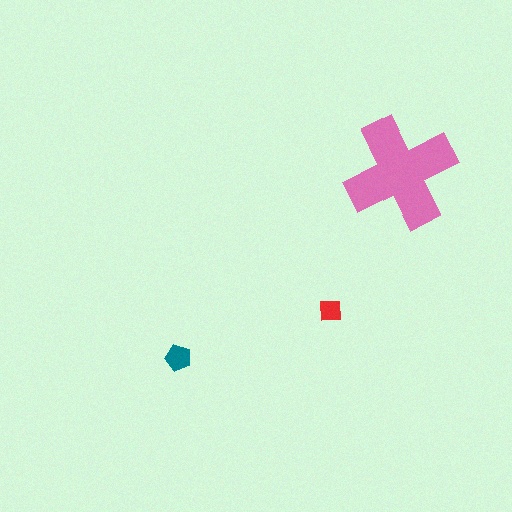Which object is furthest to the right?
The pink cross is rightmost.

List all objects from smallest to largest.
The red square, the teal pentagon, the pink cross.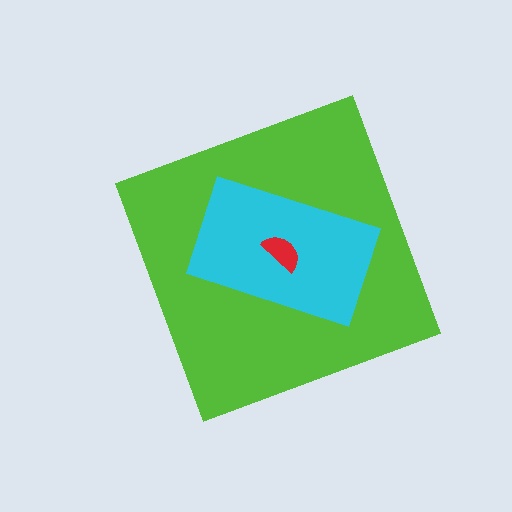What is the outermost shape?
The lime diamond.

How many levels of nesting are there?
3.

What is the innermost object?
The red semicircle.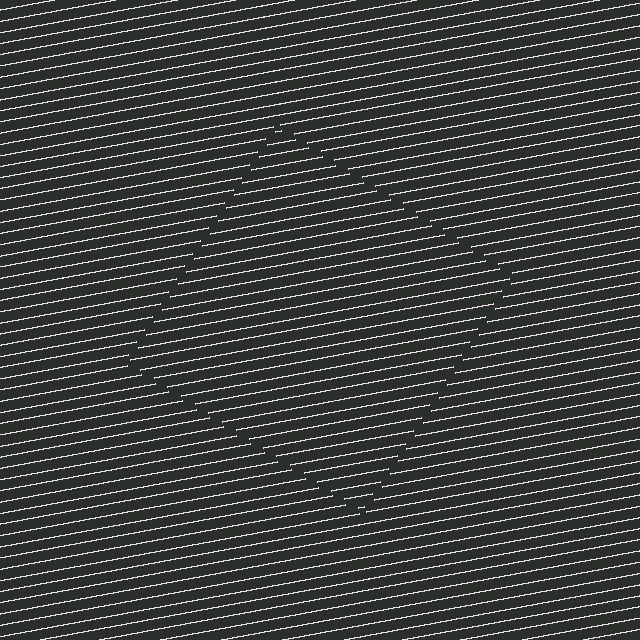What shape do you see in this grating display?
An illusory square. The interior of the shape contains the same grating, shifted by half a period — the contour is defined by the phase discontinuity where line-ends from the inner and outer gratings abut.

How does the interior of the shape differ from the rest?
The interior of the shape contains the same grating, shifted by half a period — the contour is defined by the phase discontinuity where line-ends from the inner and outer gratings abut.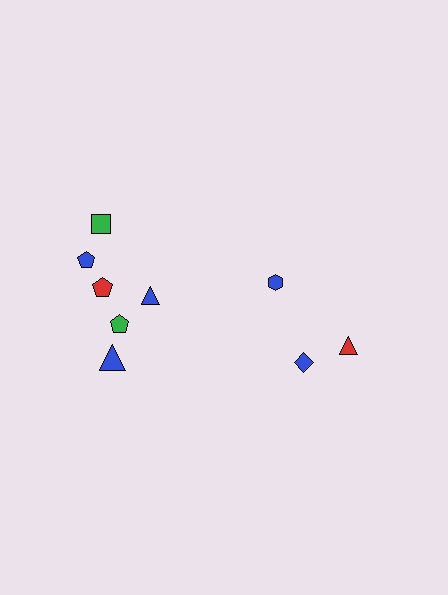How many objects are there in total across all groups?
There are 9 objects.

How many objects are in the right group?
There are 3 objects.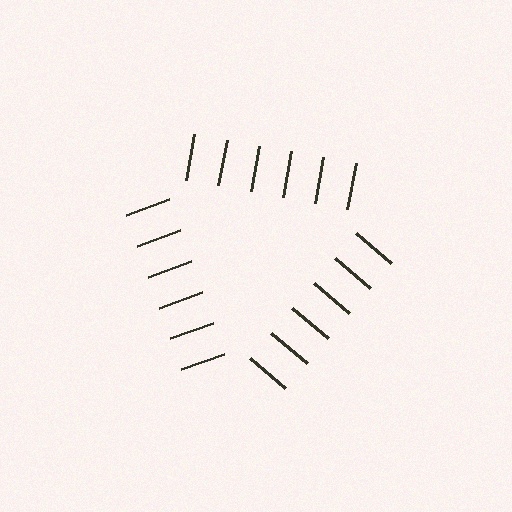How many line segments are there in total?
18 — 6 along each of the 3 edges.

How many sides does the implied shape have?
3 sides — the line-ends trace a triangle.